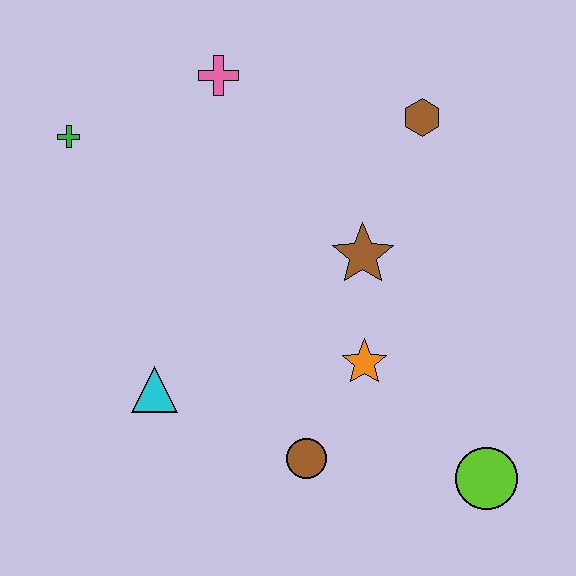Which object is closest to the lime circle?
The orange star is closest to the lime circle.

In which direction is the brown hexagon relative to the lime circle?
The brown hexagon is above the lime circle.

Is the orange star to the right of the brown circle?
Yes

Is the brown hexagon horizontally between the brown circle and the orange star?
No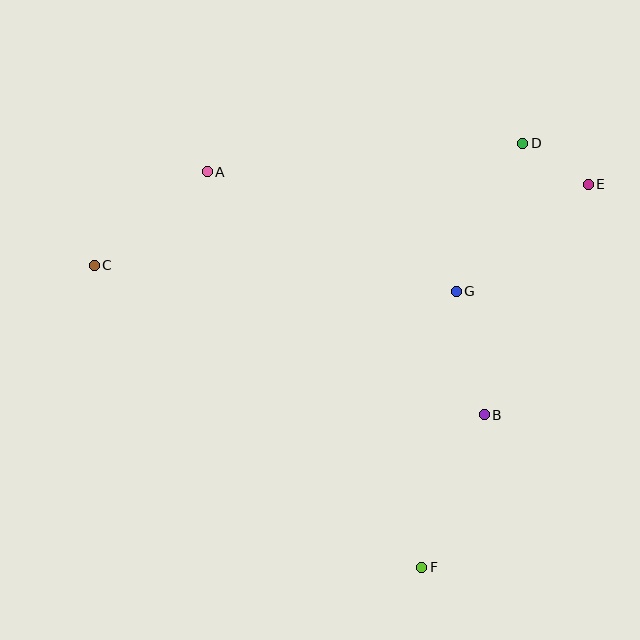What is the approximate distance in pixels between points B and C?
The distance between B and C is approximately 418 pixels.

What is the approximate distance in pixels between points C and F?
The distance between C and F is approximately 446 pixels.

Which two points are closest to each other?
Points D and E are closest to each other.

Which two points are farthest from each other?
Points C and E are farthest from each other.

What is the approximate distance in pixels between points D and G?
The distance between D and G is approximately 162 pixels.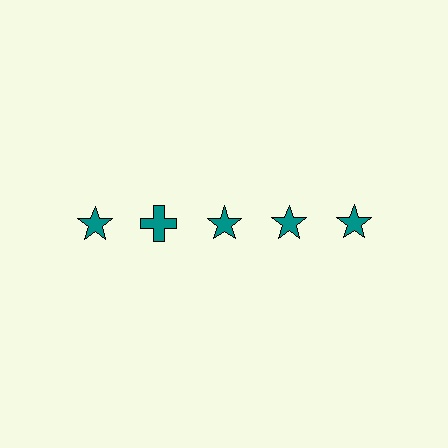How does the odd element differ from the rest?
It has a different shape: cross instead of star.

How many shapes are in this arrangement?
There are 5 shapes arranged in a grid pattern.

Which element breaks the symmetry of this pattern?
The teal cross in the top row, second from left column breaks the symmetry. All other shapes are teal stars.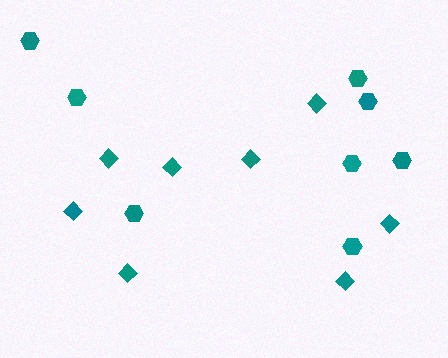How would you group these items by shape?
There are 2 groups: one group of hexagons (8) and one group of diamonds (8).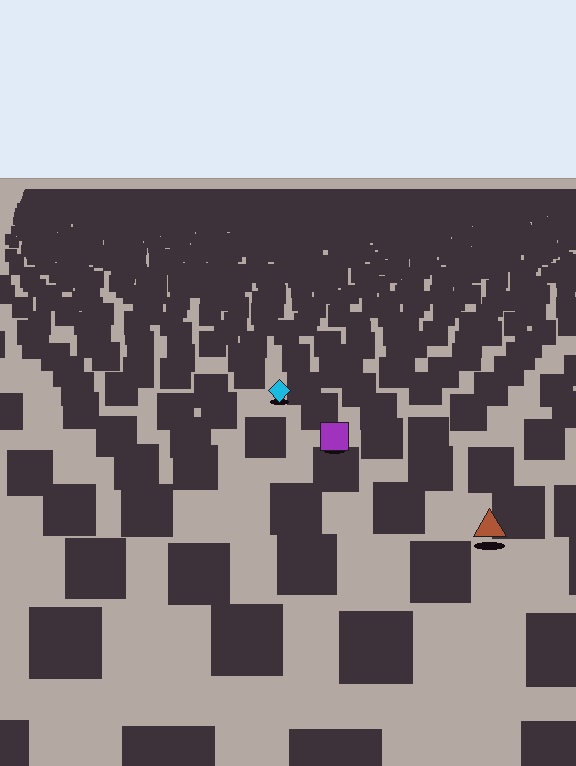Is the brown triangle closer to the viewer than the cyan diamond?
Yes. The brown triangle is closer — you can tell from the texture gradient: the ground texture is coarser near it.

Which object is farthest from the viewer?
The cyan diamond is farthest from the viewer. It appears smaller and the ground texture around it is denser.